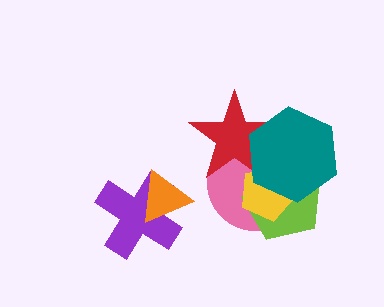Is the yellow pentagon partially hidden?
Yes, it is partially covered by another shape.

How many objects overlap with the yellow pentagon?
4 objects overlap with the yellow pentagon.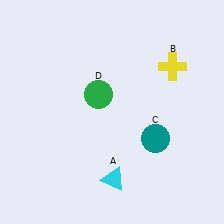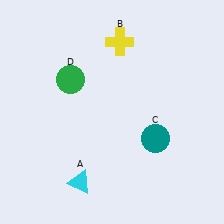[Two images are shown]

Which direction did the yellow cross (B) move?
The yellow cross (B) moved left.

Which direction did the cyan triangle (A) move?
The cyan triangle (A) moved left.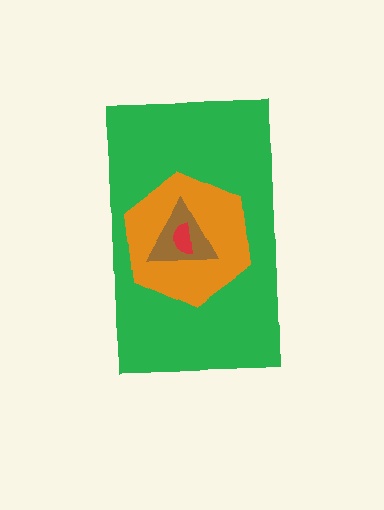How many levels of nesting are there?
4.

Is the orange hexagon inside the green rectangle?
Yes.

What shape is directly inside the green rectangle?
The orange hexagon.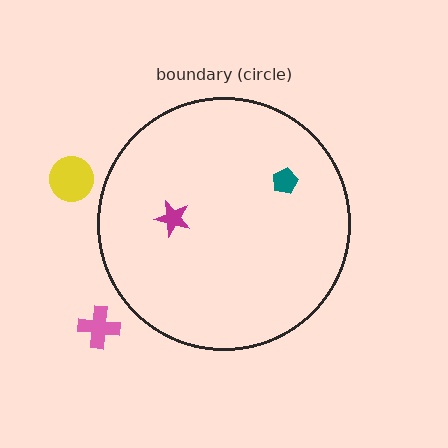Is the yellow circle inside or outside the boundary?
Outside.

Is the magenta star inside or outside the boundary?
Inside.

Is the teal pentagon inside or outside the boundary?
Inside.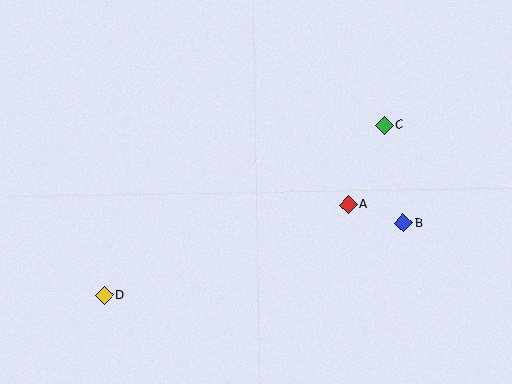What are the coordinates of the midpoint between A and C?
The midpoint between A and C is at (366, 165).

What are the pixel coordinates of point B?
Point B is at (403, 223).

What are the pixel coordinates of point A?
Point A is at (349, 205).